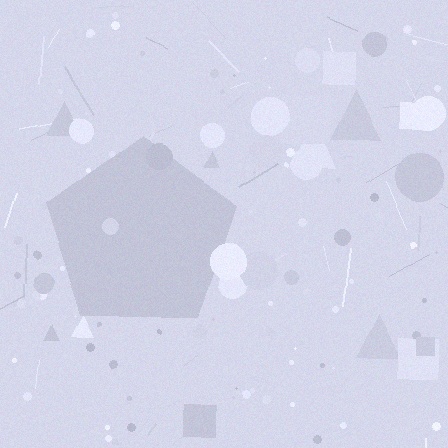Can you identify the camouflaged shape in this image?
The camouflaged shape is a pentagon.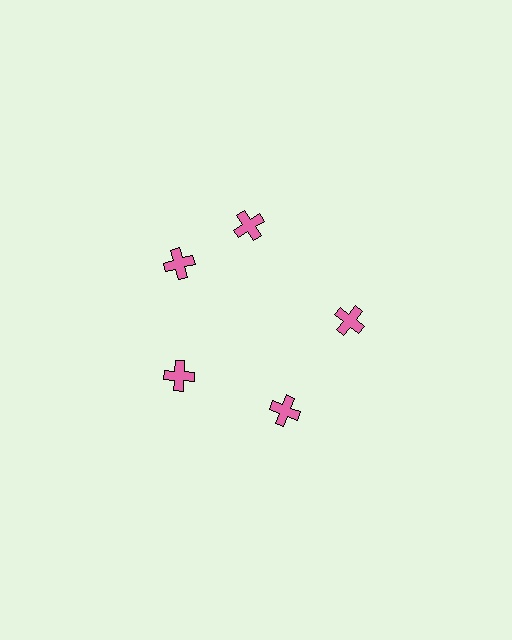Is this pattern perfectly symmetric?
No. The 5 pink crosses are arranged in a ring, but one element near the 1 o'clock position is rotated out of alignment along the ring, breaking the 5-fold rotational symmetry.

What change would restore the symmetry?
The symmetry would be restored by rotating it back into even spacing with its neighbors so that all 5 crosses sit at equal angles and equal distance from the center.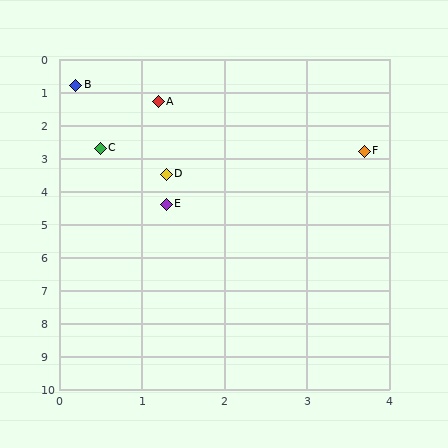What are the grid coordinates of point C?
Point C is at approximately (0.5, 2.7).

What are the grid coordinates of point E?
Point E is at approximately (1.3, 4.4).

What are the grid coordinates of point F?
Point F is at approximately (3.7, 2.8).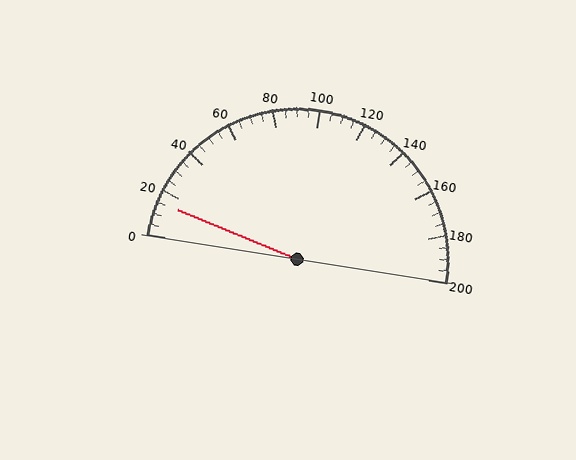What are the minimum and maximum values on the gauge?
The gauge ranges from 0 to 200.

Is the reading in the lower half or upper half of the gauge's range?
The reading is in the lower half of the range (0 to 200).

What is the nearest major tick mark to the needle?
The nearest major tick mark is 20.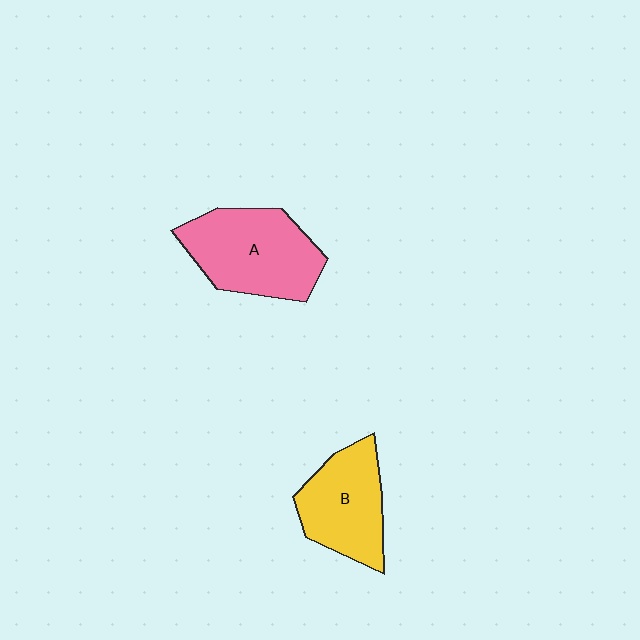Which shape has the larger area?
Shape A (pink).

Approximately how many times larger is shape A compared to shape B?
Approximately 1.2 times.